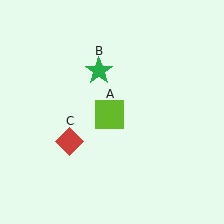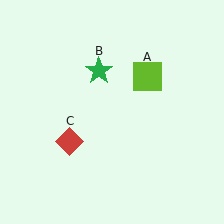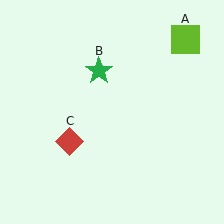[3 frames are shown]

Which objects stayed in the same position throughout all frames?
Green star (object B) and red diamond (object C) remained stationary.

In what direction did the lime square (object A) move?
The lime square (object A) moved up and to the right.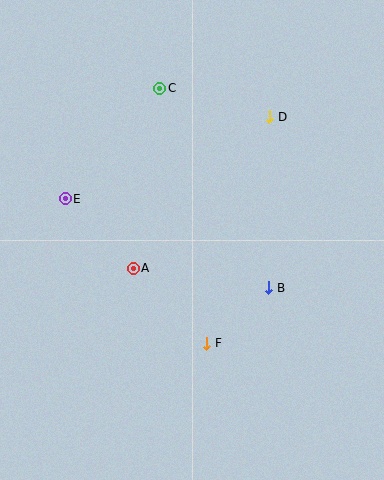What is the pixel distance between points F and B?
The distance between F and B is 83 pixels.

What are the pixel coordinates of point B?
Point B is at (269, 288).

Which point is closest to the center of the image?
Point A at (133, 268) is closest to the center.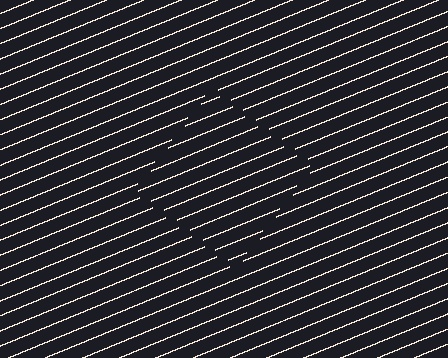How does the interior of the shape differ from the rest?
The interior of the shape contains the same grating, shifted by half a period — the contour is defined by the phase discontinuity where line-ends from the inner and outer gratings abut.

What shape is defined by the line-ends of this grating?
An illusory square. The interior of the shape contains the same grating, shifted by half a period — the contour is defined by the phase discontinuity where line-ends from the inner and outer gratings abut.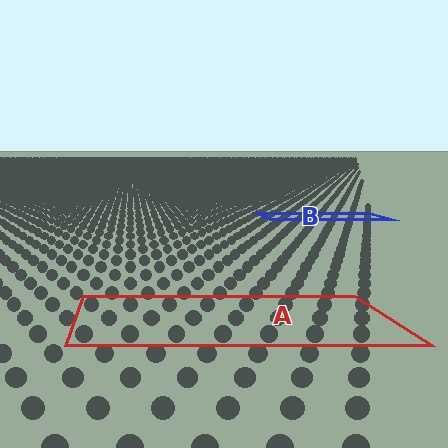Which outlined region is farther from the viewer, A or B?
Region B is farther from the viewer — the texture elements inside it appear smaller and more densely packed.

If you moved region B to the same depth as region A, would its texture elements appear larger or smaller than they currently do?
They would appear larger. At a closer depth, the same texture elements are projected at a bigger on-screen size.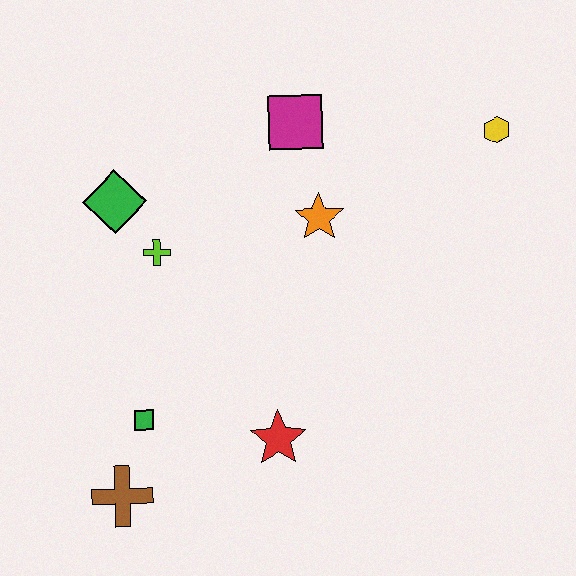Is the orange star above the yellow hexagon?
No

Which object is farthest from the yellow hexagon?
The brown cross is farthest from the yellow hexagon.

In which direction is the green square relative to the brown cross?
The green square is above the brown cross.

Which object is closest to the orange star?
The magenta square is closest to the orange star.